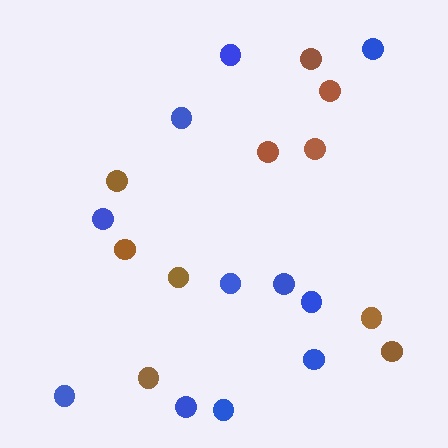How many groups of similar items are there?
There are 2 groups: one group of brown circles (10) and one group of blue circles (11).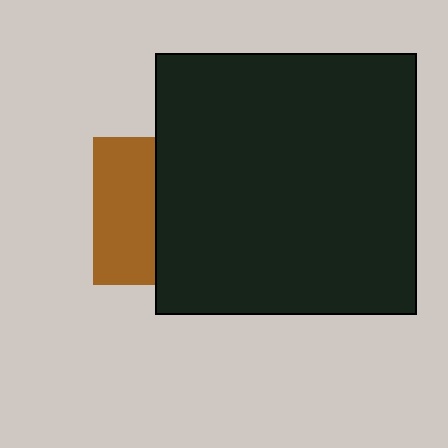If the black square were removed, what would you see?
You would see the complete brown square.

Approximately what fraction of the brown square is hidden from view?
Roughly 58% of the brown square is hidden behind the black square.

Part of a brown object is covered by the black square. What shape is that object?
It is a square.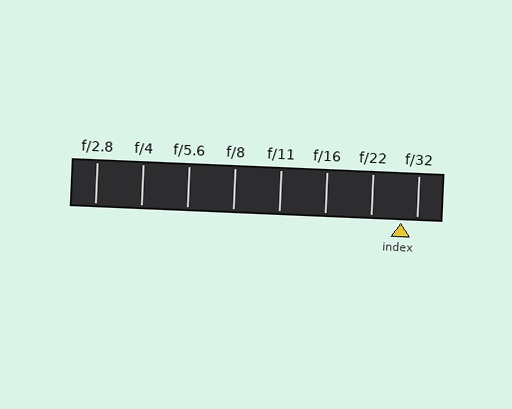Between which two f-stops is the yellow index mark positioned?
The index mark is between f/22 and f/32.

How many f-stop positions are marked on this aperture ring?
There are 8 f-stop positions marked.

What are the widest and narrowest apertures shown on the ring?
The widest aperture shown is f/2.8 and the narrowest is f/32.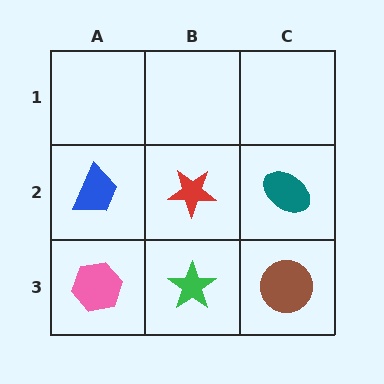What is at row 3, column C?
A brown circle.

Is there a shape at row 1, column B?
No, that cell is empty.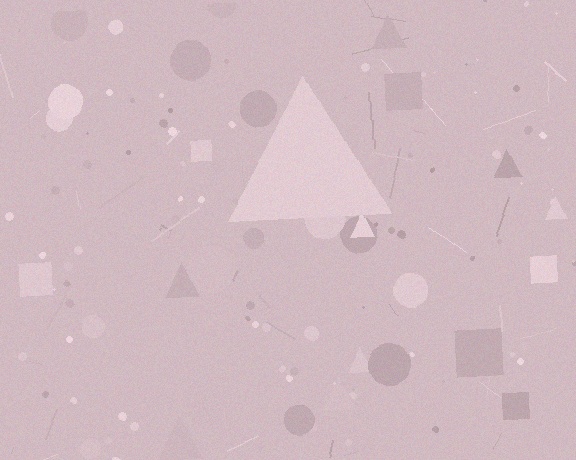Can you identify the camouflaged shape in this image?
The camouflaged shape is a triangle.